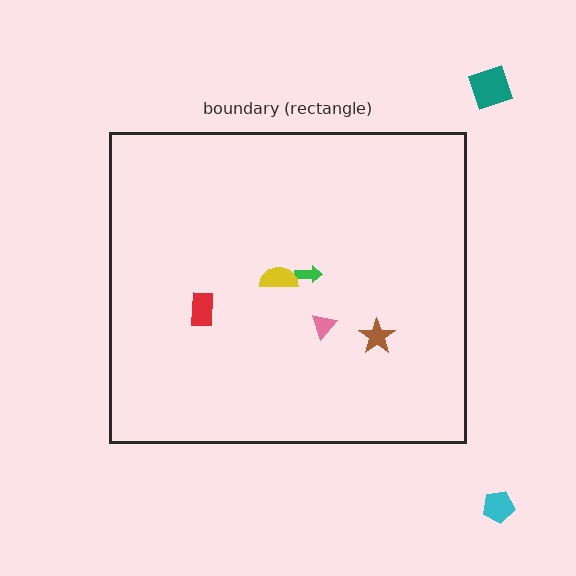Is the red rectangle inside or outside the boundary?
Inside.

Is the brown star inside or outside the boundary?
Inside.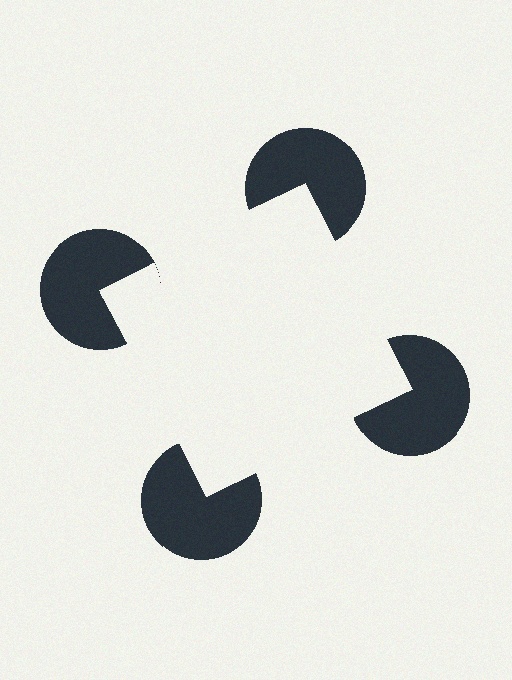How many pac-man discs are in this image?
There are 4 — one at each vertex of the illusory square.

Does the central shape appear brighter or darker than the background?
It typically appears slightly brighter than the background, even though no actual brightness change is drawn.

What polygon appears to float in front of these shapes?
An illusory square — its edges are inferred from the aligned wedge cuts in the pac-man discs, not physically drawn.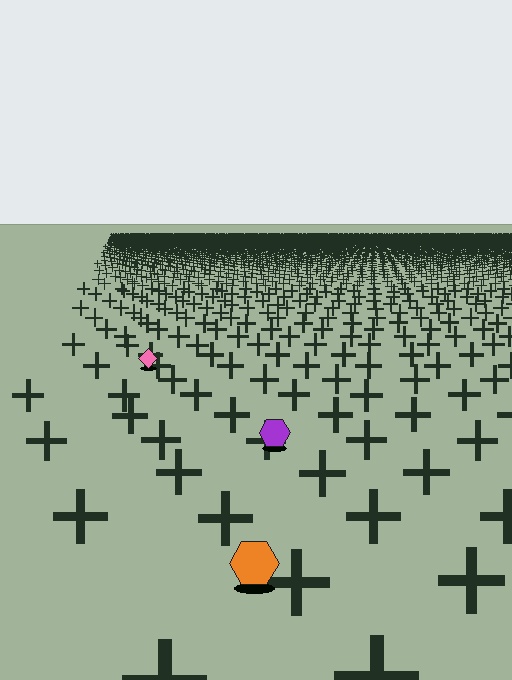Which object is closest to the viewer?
The orange hexagon is closest. The texture marks near it are larger and more spread out.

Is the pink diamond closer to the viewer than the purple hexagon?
No. The purple hexagon is closer — you can tell from the texture gradient: the ground texture is coarser near it.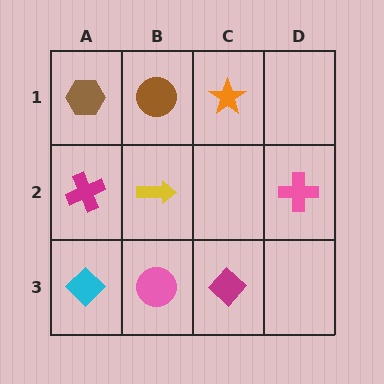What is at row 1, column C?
An orange star.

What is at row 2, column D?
A pink cross.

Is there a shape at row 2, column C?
No, that cell is empty.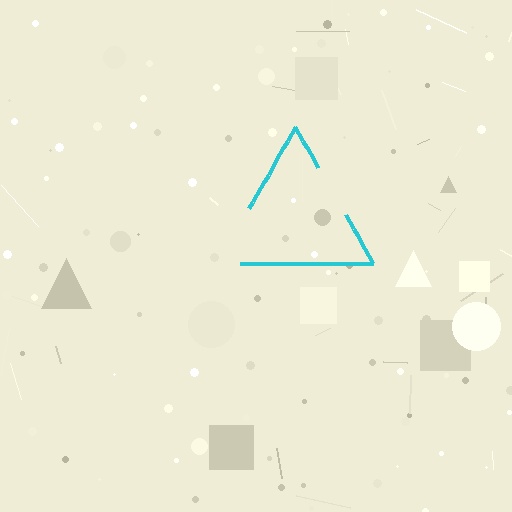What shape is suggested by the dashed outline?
The dashed outline suggests a triangle.